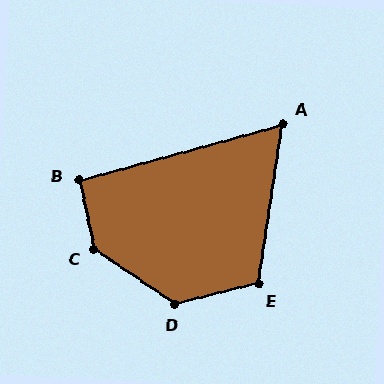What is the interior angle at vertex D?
Approximately 132 degrees (obtuse).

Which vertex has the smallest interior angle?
A, at approximately 66 degrees.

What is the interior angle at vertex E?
Approximately 112 degrees (obtuse).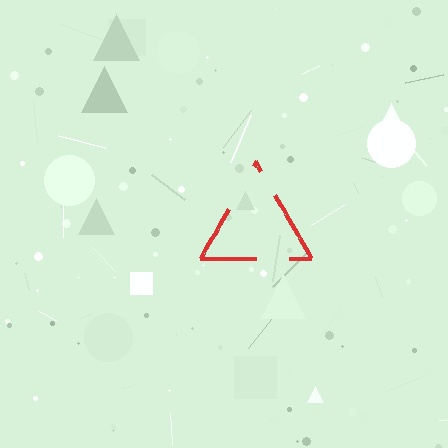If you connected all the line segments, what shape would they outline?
They would outline a triangle.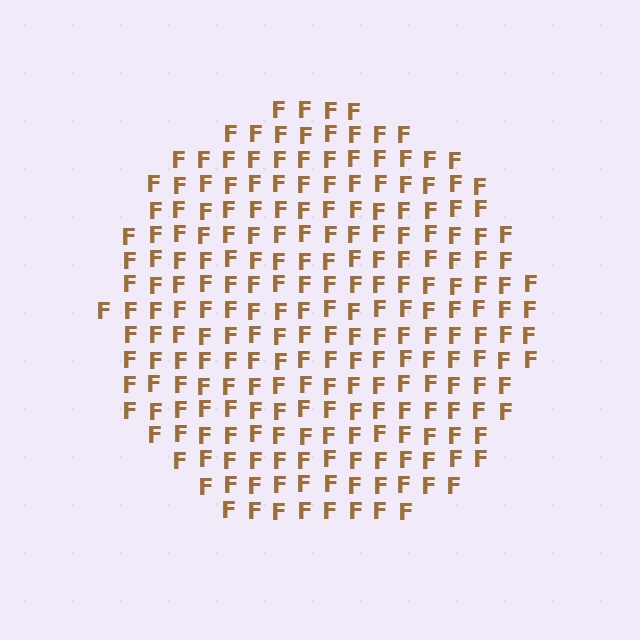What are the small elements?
The small elements are letter F's.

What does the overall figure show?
The overall figure shows a circle.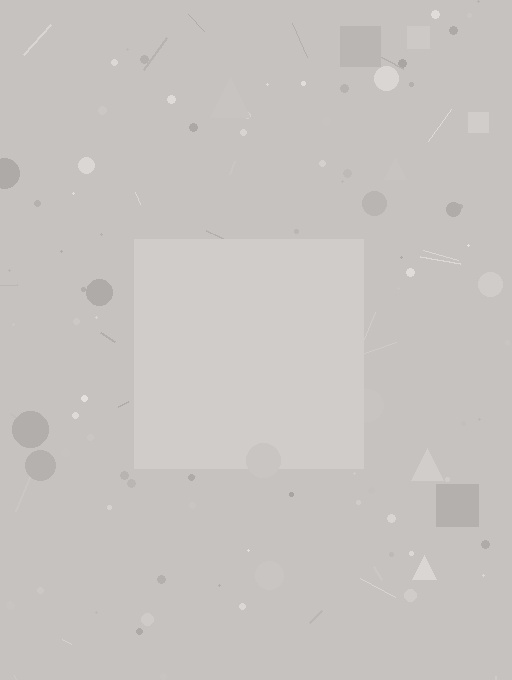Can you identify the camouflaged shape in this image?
The camouflaged shape is a square.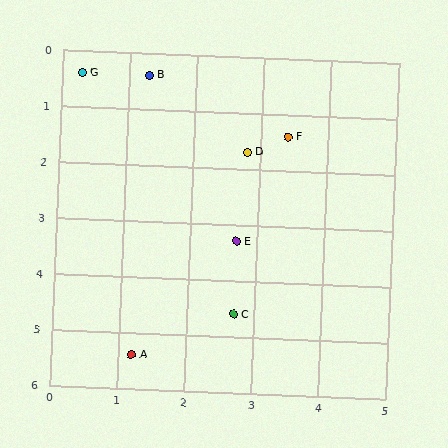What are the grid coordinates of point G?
Point G is at approximately (0.3, 0.4).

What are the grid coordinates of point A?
Point A is at approximately (1.2, 5.4).